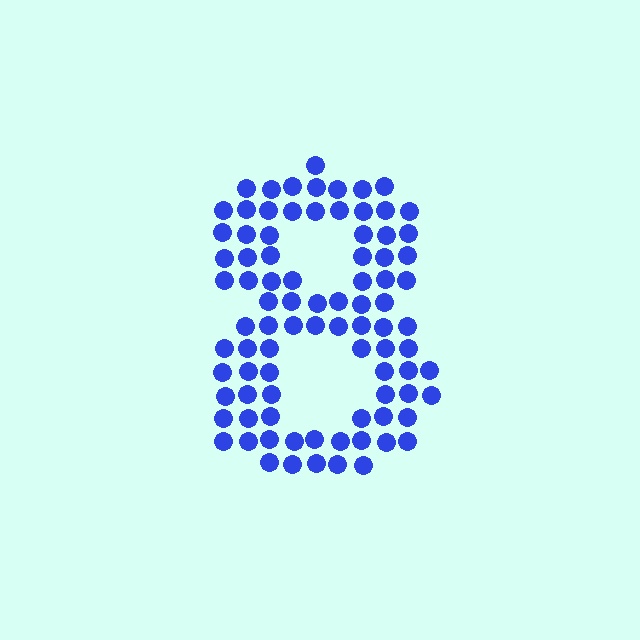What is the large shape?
The large shape is the digit 8.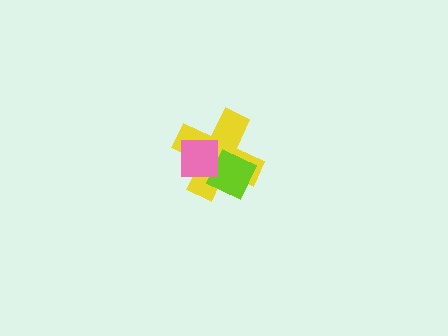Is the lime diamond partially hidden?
Yes, it is partially covered by another shape.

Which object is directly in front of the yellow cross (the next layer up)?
The lime diamond is directly in front of the yellow cross.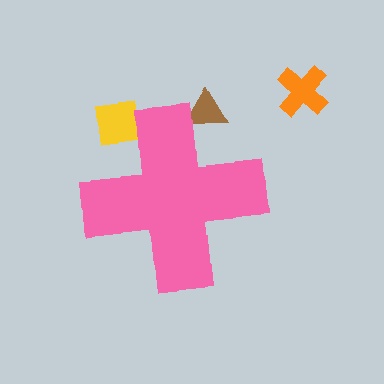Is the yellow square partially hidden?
Yes, the yellow square is partially hidden behind the pink cross.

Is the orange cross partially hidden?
No, the orange cross is fully visible.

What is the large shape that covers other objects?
A pink cross.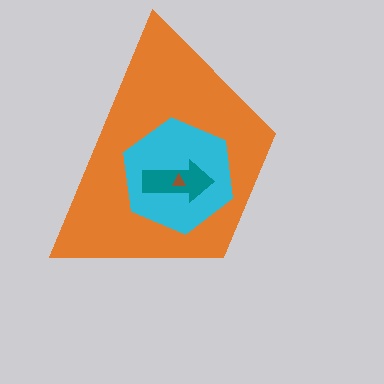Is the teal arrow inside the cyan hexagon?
Yes.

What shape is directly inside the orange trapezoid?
The cyan hexagon.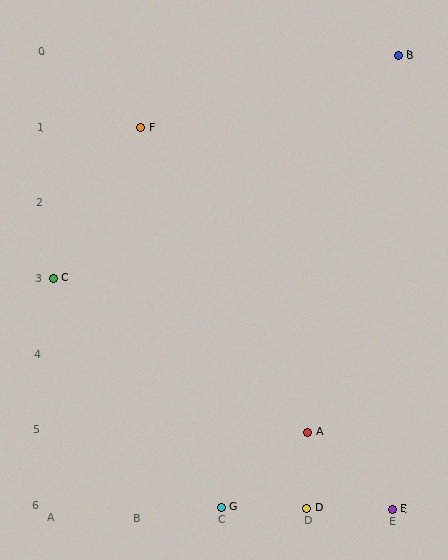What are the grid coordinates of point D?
Point D is at grid coordinates (D, 6).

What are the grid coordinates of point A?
Point A is at grid coordinates (D, 5).